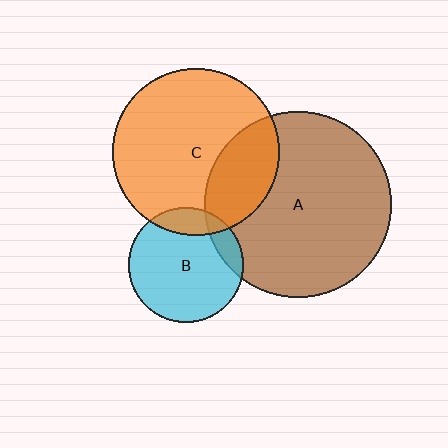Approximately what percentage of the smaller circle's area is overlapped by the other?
Approximately 25%.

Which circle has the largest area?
Circle A (brown).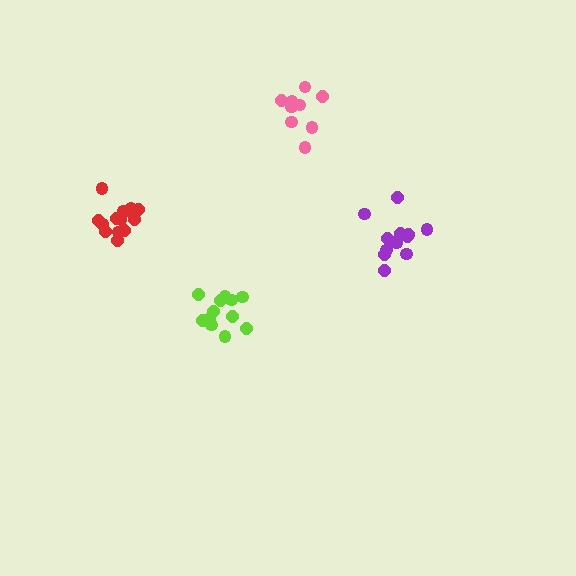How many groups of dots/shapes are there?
There are 4 groups.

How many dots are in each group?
Group 1: 14 dots, Group 2: 12 dots, Group 3: 9 dots, Group 4: 14 dots (49 total).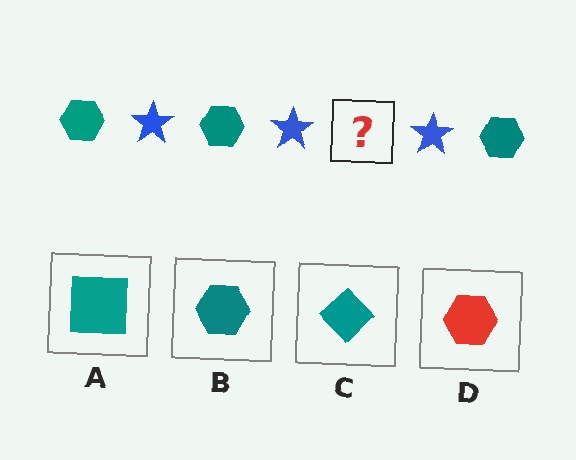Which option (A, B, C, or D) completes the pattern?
B.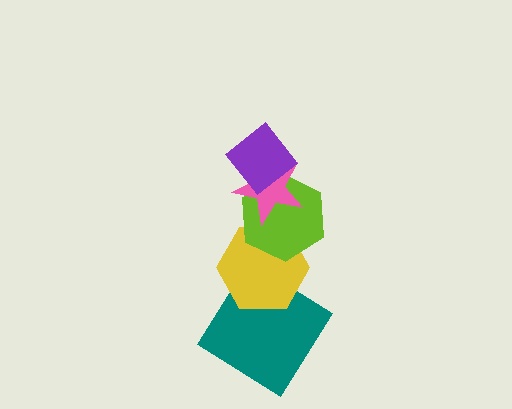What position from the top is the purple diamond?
The purple diamond is 1st from the top.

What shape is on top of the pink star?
The purple diamond is on top of the pink star.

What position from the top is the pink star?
The pink star is 2nd from the top.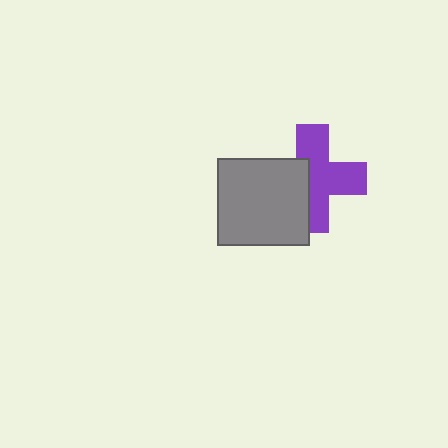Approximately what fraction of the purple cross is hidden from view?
Roughly 37% of the purple cross is hidden behind the gray rectangle.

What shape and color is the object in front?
The object in front is a gray rectangle.